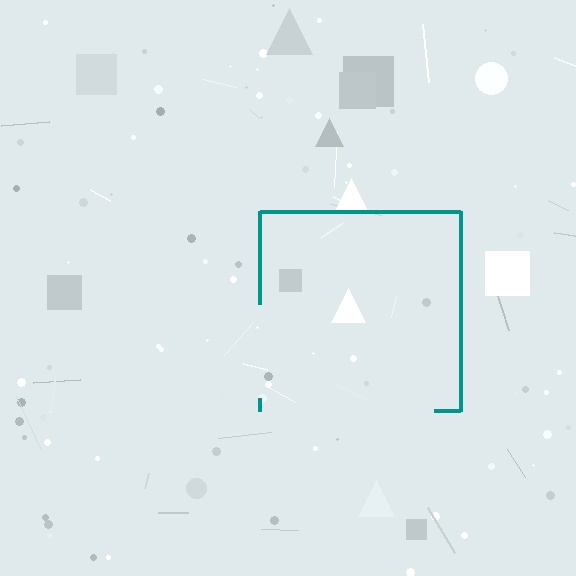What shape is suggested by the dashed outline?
The dashed outline suggests a square.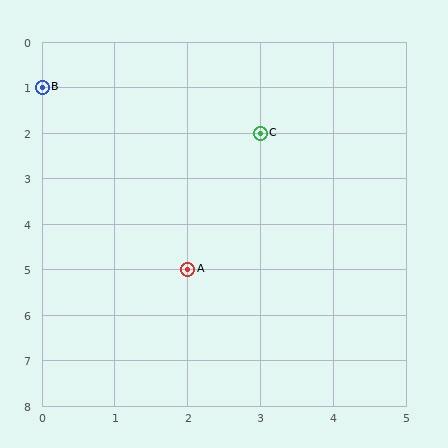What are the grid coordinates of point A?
Point A is at grid coordinates (2, 5).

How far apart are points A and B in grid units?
Points A and B are 2 columns and 4 rows apart (about 4.5 grid units diagonally).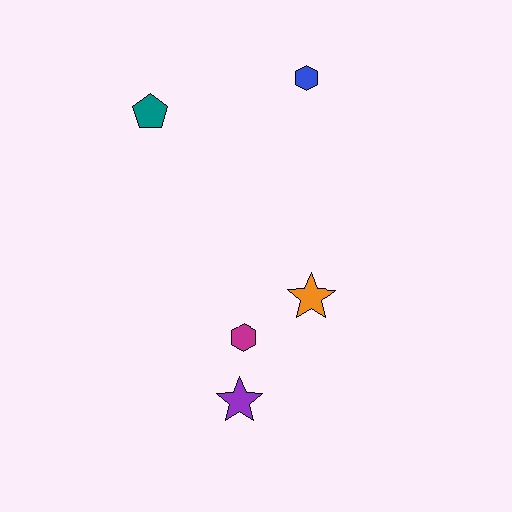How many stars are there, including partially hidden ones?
There are 2 stars.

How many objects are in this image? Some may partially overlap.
There are 5 objects.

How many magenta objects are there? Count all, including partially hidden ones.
There is 1 magenta object.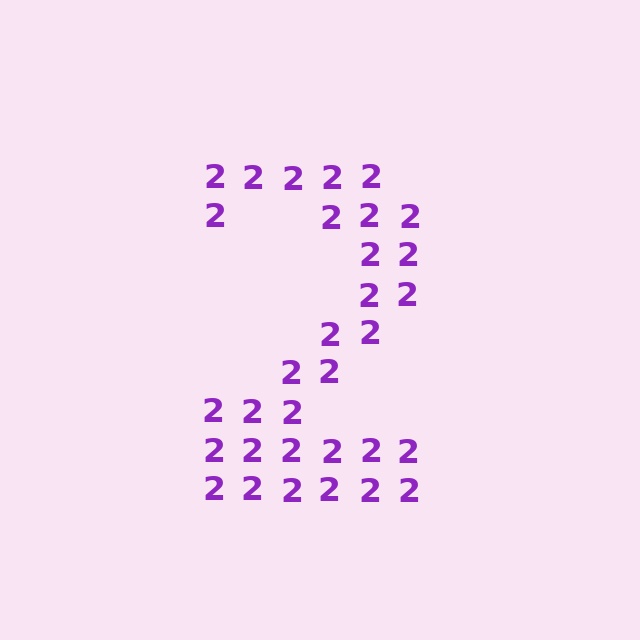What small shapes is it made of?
It is made of small digit 2's.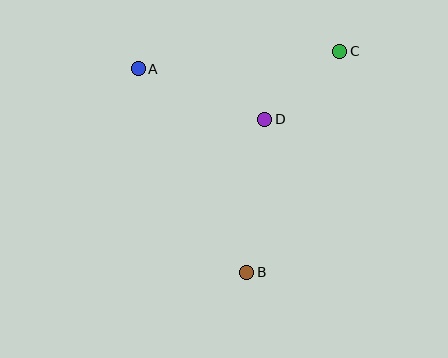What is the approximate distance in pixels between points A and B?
The distance between A and B is approximately 231 pixels.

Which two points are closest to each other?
Points C and D are closest to each other.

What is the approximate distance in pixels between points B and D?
The distance between B and D is approximately 154 pixels.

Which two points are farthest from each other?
Points B and C are farthest from each other.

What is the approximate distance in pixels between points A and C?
The distance between A and C is approximately 202 pixels.